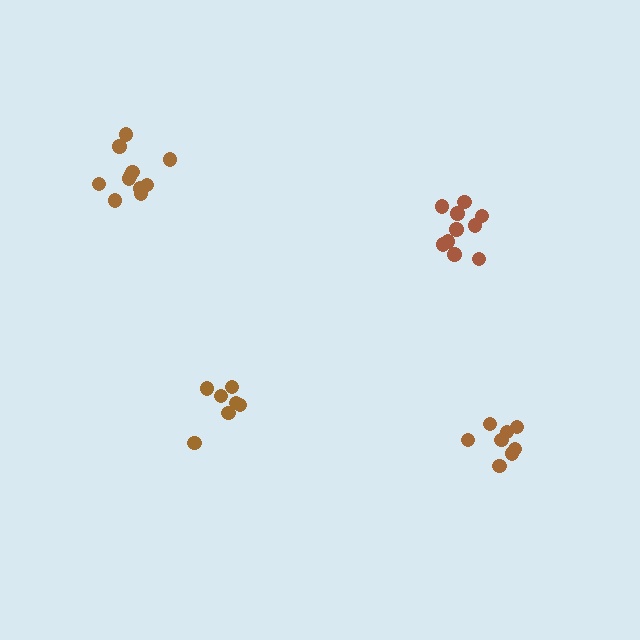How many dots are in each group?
Group 1: 11 dots, Group 2: 7 dots, Group 3: 10 dots, Group 4: 8 dots (36 total).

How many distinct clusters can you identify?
There are 4 distinct clusters.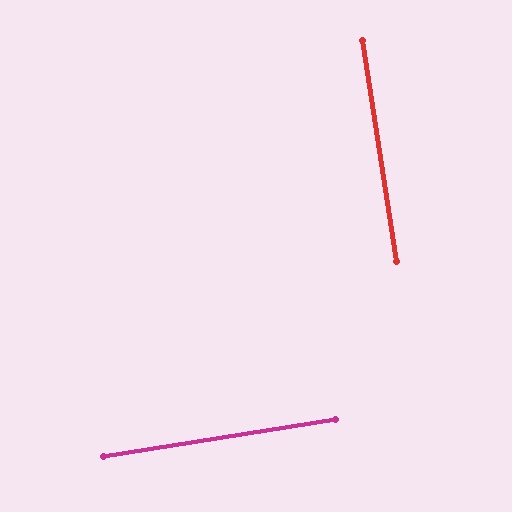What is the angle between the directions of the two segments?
Approximately 89 degrees.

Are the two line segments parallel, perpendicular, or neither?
Perpendicular — they meet at approximately 89°.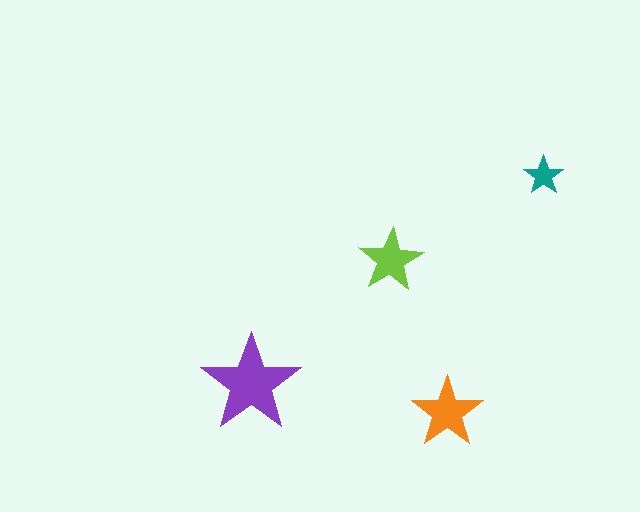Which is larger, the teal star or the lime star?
The lime one.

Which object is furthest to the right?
The teal star is rightmost.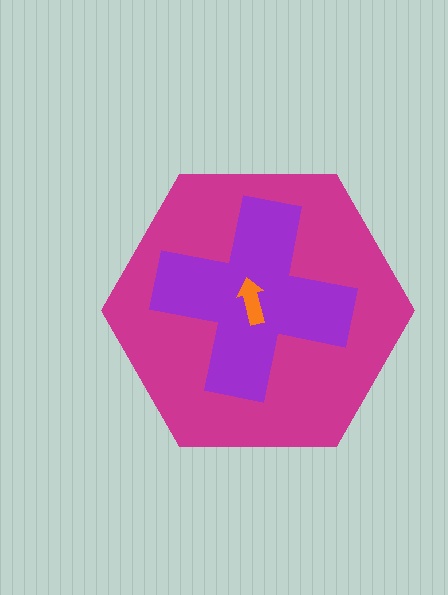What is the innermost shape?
The orange arrow.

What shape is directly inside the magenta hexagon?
The purple cross.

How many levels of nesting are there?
3.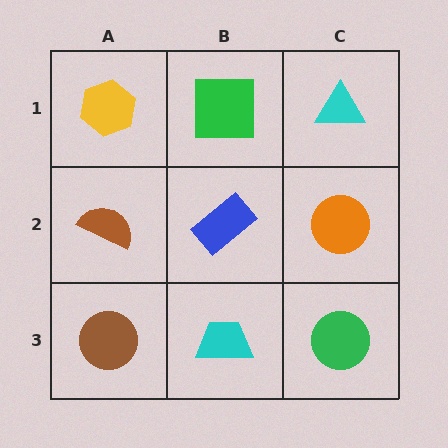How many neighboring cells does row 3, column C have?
2.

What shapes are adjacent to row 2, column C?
A cyan triangle (row 1, column C), a green circle (row 3, column C), a blue rectangle (row 2, column B).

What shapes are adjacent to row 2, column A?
A yellow hexagon (row 1, column A), a brown circle (row 3, column A), a blue rectangle (row 2, column B).